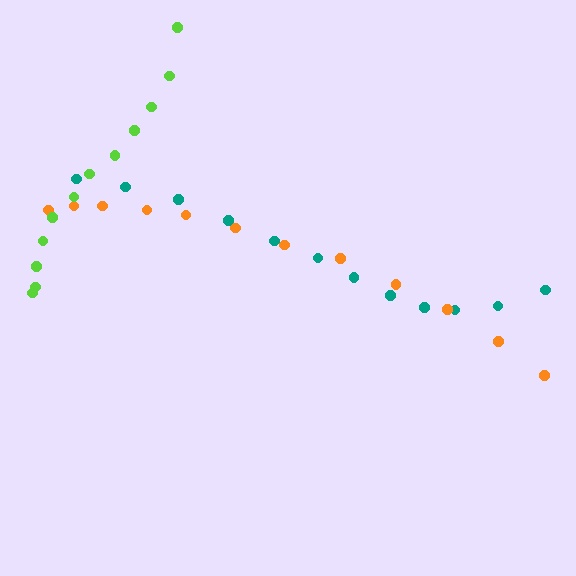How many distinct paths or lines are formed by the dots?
There are 3 distinct paths.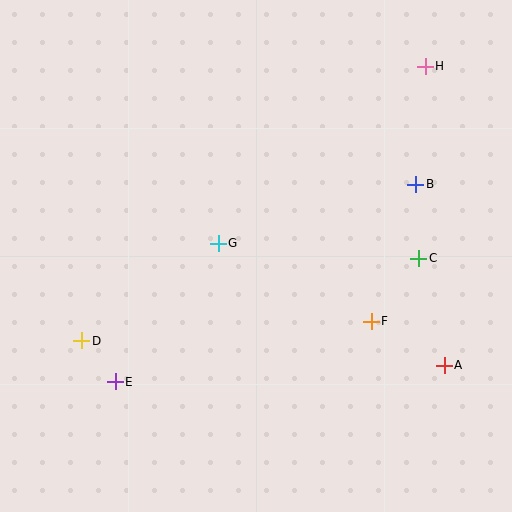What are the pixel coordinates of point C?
Point C is at (419, 258).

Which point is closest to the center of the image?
Point G at (218, 243) is closest to the center.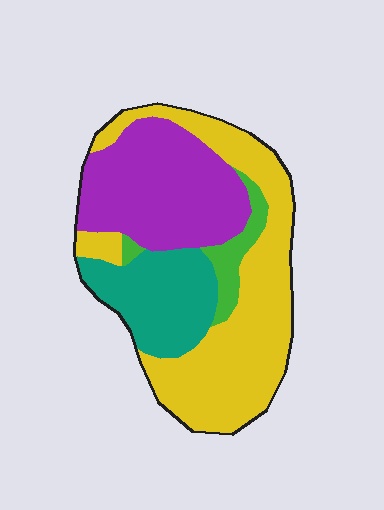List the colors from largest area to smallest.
From largest to smallest: yellow, purple, teal, green.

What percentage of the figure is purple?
Purple covers about 30% of the figure.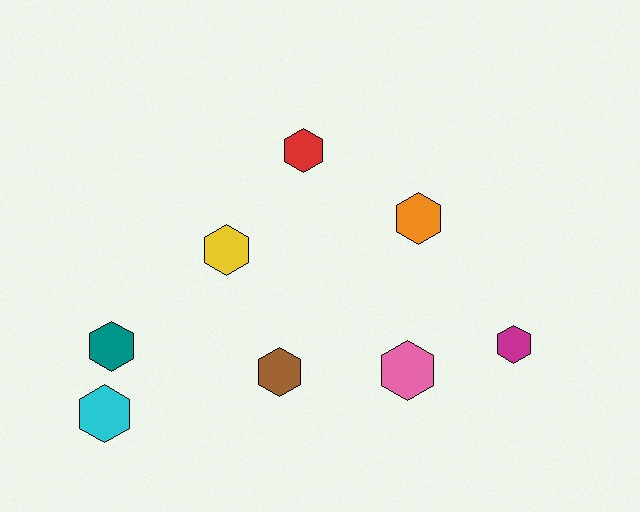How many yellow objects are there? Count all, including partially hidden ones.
There is 1 yellow object.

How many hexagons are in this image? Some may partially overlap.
There are 8 hexagons.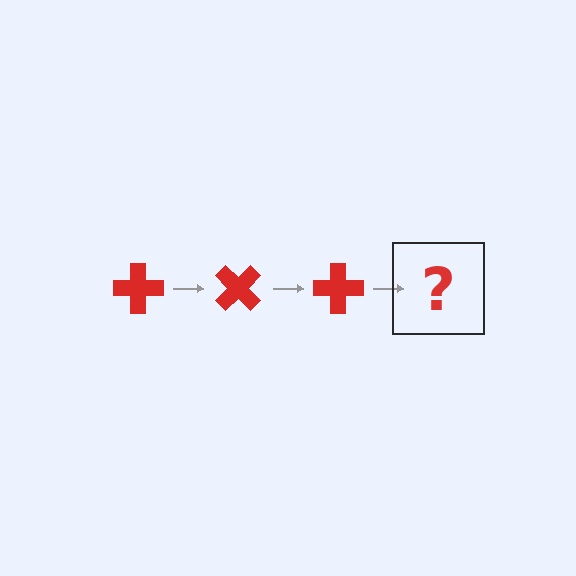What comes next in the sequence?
The next element should be a red cross rotated 135 degrees.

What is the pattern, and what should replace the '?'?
The pattern is that the cross rotates 45 degrees each step. The '?' should be a red cross rotated 135 degrees.